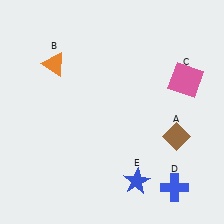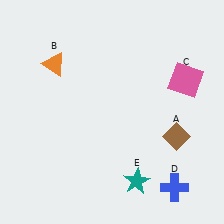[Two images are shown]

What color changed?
The star (E) changed from blue in Image 1 to teal in Image 2.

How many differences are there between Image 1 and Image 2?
There is 1 difference between the two images.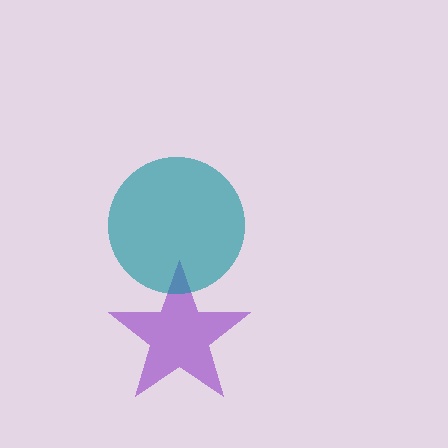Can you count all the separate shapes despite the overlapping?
Yes, there are 2 separate shapes.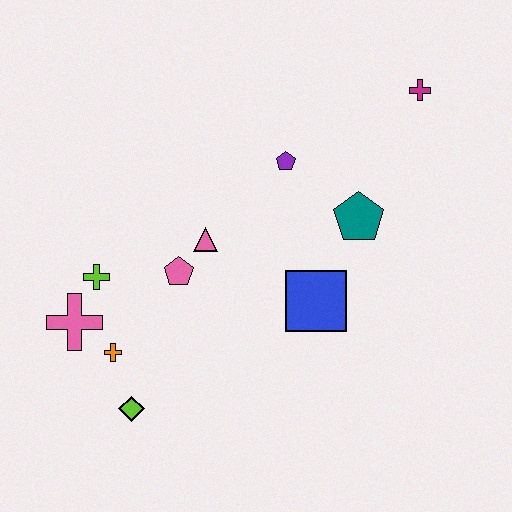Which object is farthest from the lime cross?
The magenta cross is farthest from the lime cross.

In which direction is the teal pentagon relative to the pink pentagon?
The teal pentagon is to the right of the pink pentagon.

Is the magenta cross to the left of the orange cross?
No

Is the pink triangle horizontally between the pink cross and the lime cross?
No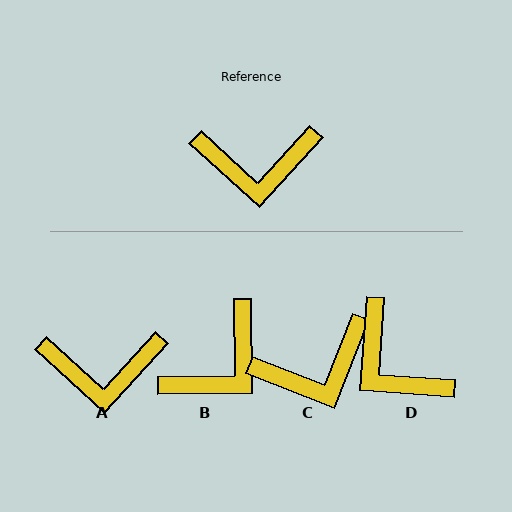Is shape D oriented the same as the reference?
No, it is off by about 51 degrees.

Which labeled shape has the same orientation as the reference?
A.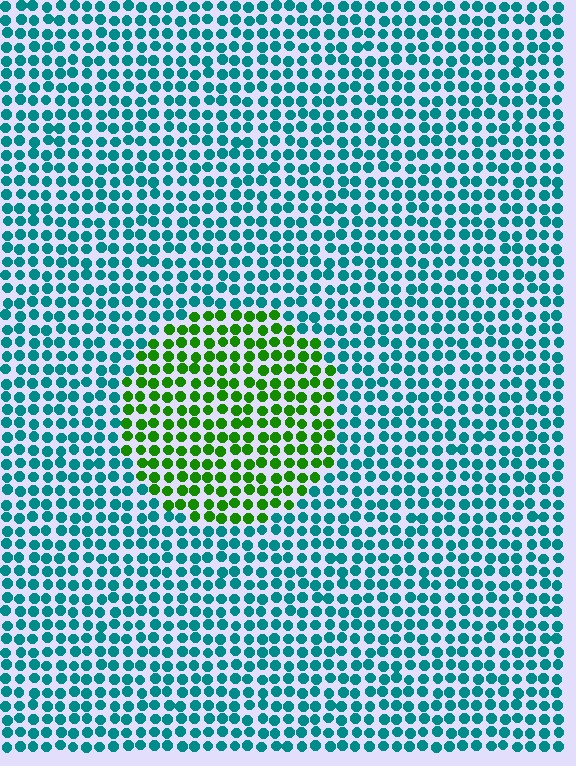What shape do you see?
I see a circle.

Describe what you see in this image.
The image is filled with small teal elements in a uniform arrangement. A circle-shaped region is visible where the elements are tinted to a slightly different hue, forming a subtle color boundary.